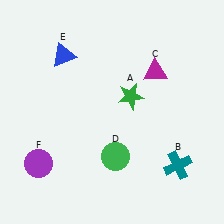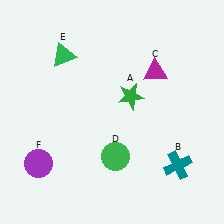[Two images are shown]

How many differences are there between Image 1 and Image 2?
There is 1 difference between the two images.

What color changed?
The triangle (E) changed from blue in Image 1 to green in Image 2.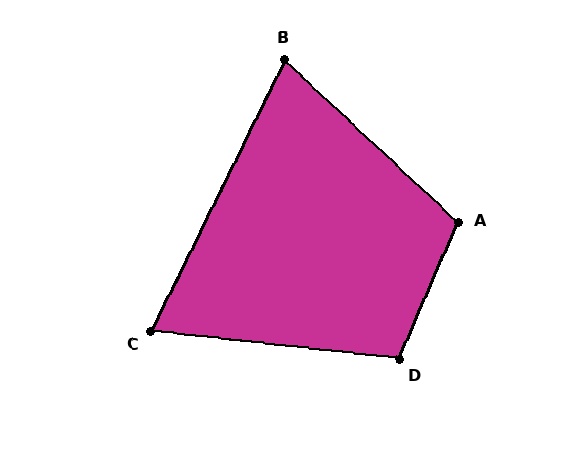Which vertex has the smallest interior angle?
C, at approximately 70 degrees.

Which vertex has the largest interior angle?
A, at approximately 110 degrees.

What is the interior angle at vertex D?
Approximately 107 degrees (obtuse).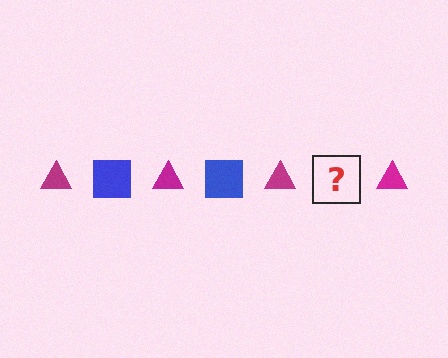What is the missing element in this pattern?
The missing element is a blue square.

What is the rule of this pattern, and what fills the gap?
The rule is that the pattern alternates between magenta triangle and blue square. The gap should be filled with a blue square.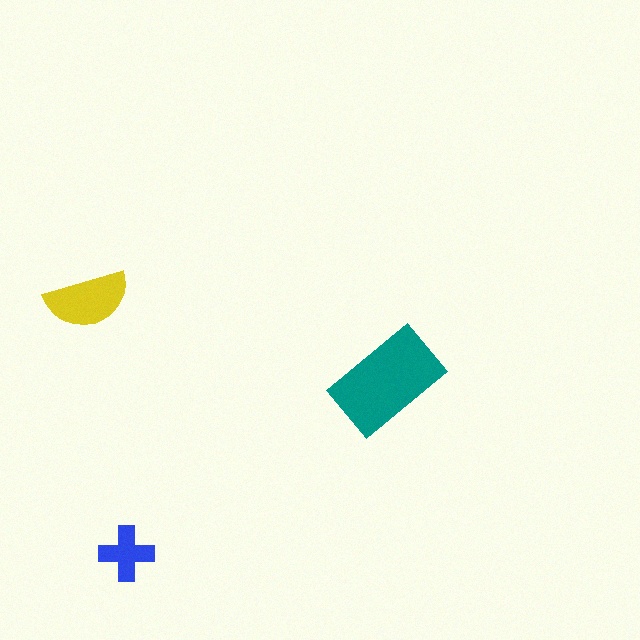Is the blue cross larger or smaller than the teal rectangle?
Smaller.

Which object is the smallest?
The blue cross.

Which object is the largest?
The teal rectangle.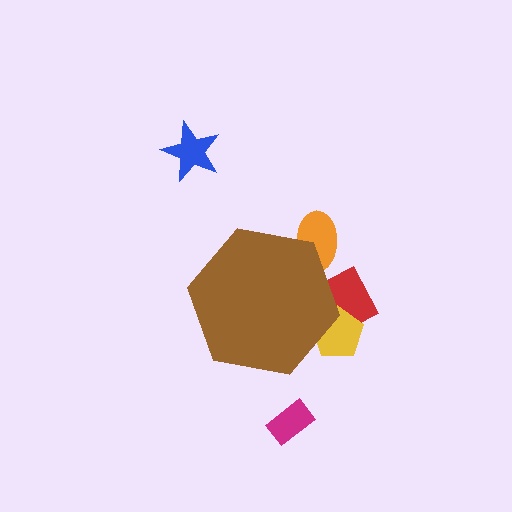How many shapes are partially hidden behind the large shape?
3 shapes are partially hidden.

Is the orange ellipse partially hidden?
Yes, the orange ellipse is partially hidden behind the brown hexagon.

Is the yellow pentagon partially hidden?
Yes, the yellow pentagon is partially hidden behind the brown hexagon.